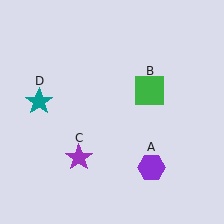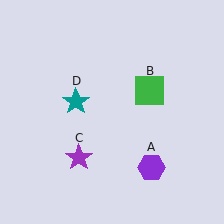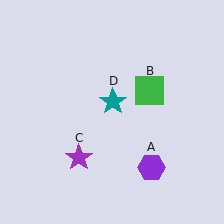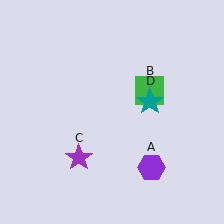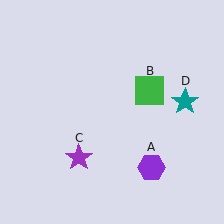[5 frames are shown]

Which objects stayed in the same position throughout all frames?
Purple hexagon (object A) and green square (object B) and purple star (object C) remained stationary.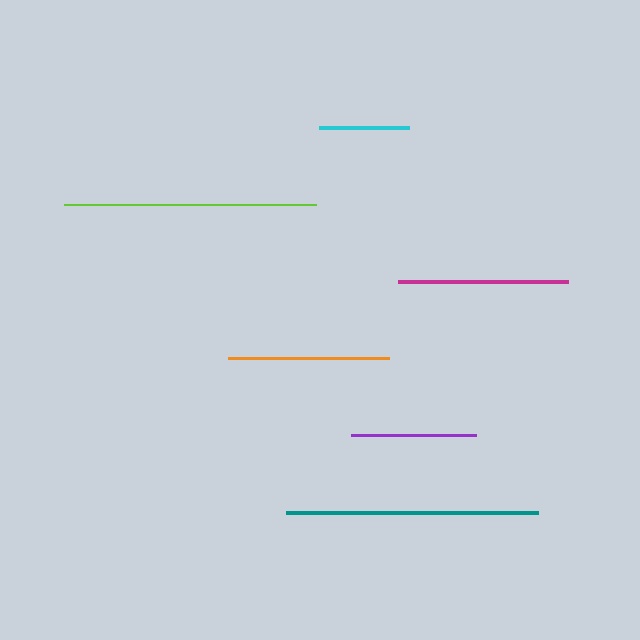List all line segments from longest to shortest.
From longest to shortest: lime, teal, magenta, orange, purple, cyan.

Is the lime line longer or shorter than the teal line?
The lime line is longer than the teal line.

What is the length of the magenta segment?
The magenta segment is approximately 170 pixels long.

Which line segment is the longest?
The lime line is the longest at approximately 252 pixels.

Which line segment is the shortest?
The cyan line is the shortest at approximately 90 pixels.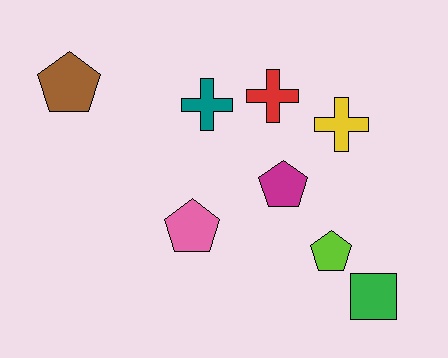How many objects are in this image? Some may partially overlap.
There are 8 objects.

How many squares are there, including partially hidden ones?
There is 1 square.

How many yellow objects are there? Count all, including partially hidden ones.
There is 1 yellow object.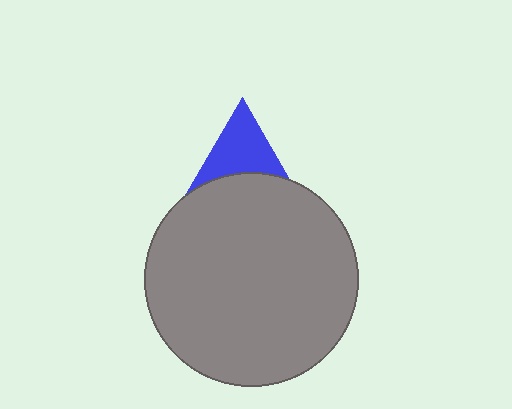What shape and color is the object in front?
The object in front is a gray circle.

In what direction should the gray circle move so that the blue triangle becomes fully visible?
The gray circle should move down. That is the shortest direction to clear the overlap and leave the blue triangle fully visible.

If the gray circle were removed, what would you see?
You would see the complete blue triangle.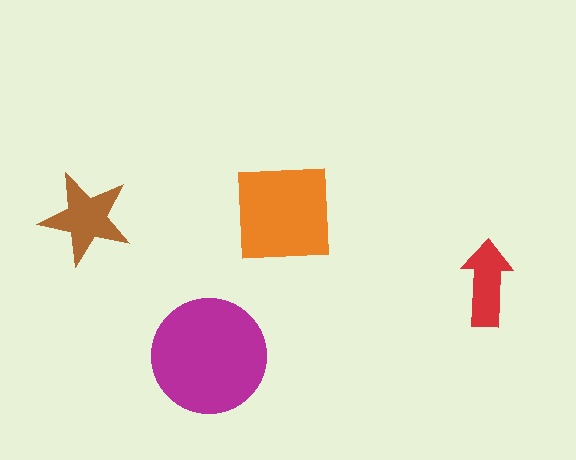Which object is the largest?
The magenta circle.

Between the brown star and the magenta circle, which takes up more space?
The magenta circle.